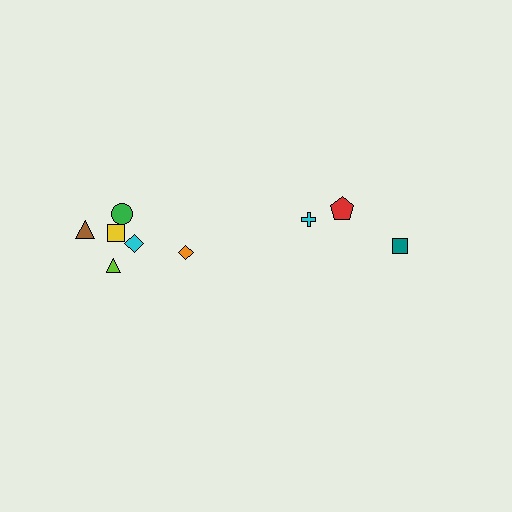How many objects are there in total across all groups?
There are 9 objects.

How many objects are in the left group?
There are 6 objects.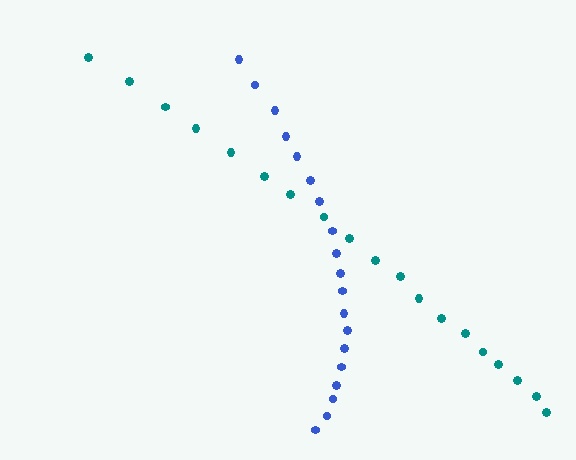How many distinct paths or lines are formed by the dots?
There are 2 distinct paths.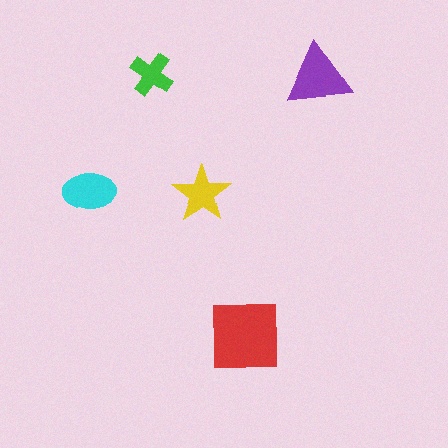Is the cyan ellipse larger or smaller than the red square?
Smaller.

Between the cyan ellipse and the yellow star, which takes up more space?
The cyan ellipse.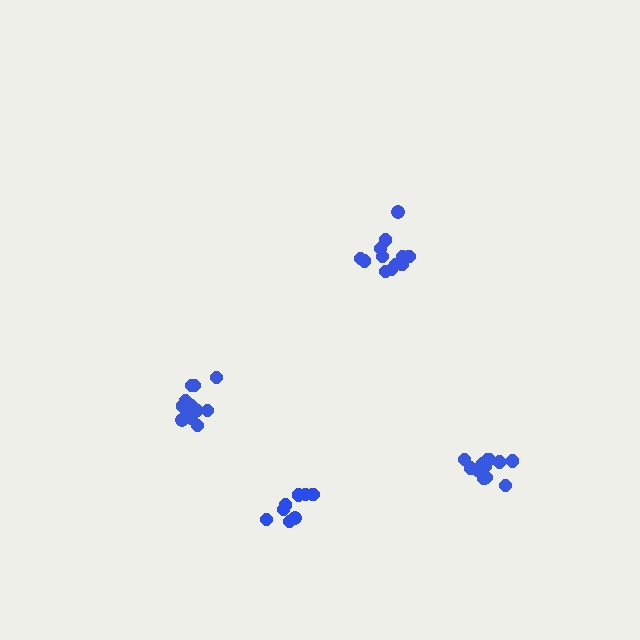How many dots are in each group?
Group 1: 12 dots, Group 2: 8 dots, Group 3: 12 dots, Group 4: 13 dots (45 total).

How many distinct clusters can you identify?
There are 4 distinct clusters.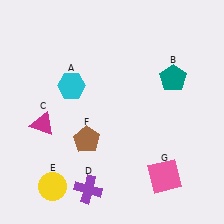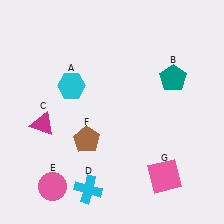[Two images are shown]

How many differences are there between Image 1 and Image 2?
There are 2 differences between the two images.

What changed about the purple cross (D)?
In Image 1, D is purple. In Image 2, it changed to cyan.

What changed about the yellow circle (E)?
In Image 1, E is yellow. In Image 2, it changed to pink.